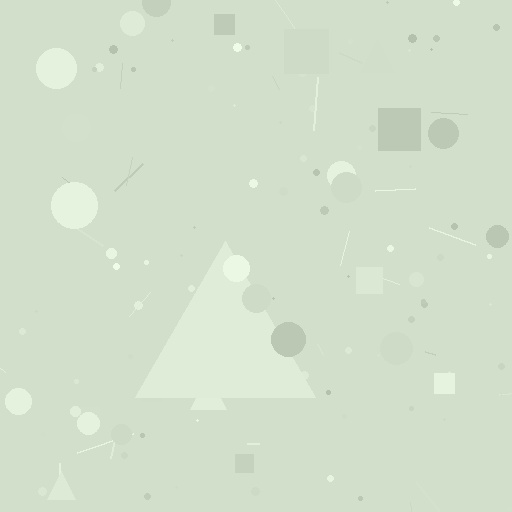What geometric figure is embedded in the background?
A triangle is embedded in the background.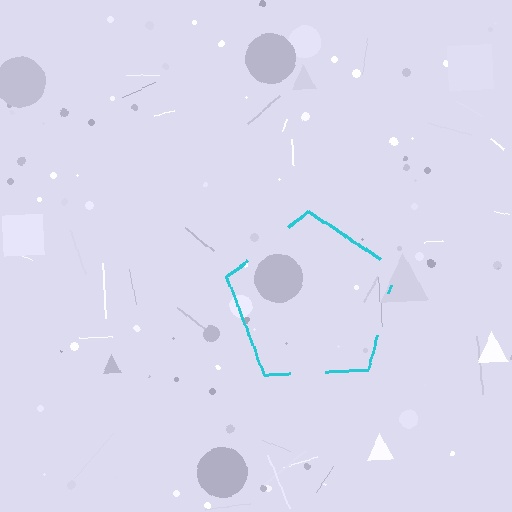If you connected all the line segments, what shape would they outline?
They would outline a pentagon.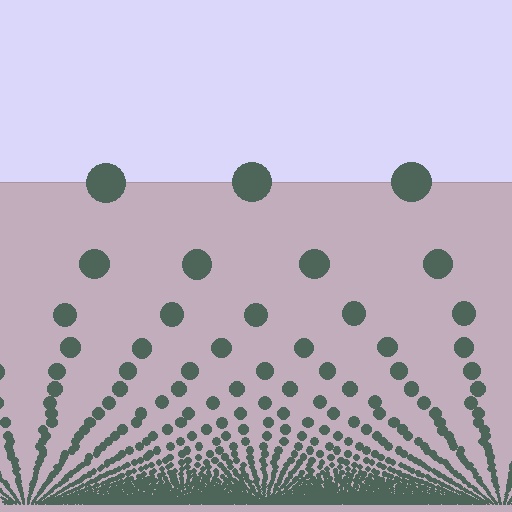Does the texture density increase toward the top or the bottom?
Density increases toward the bottom.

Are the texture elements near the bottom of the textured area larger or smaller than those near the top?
Smaller. The gradient is inverted — elements near the bottom are smaller and denser.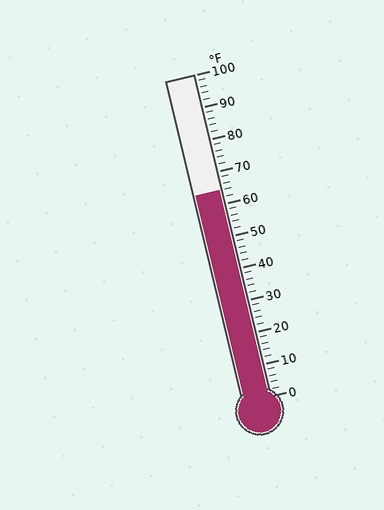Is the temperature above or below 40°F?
The temperature is above 40°F.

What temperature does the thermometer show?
The thermometer shows approximately 64°F.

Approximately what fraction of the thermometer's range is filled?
The thermometer is filled to approximately 65% of its range.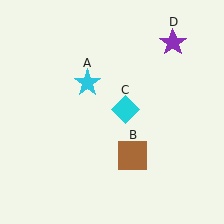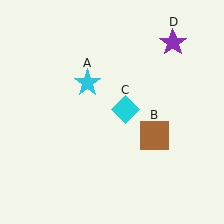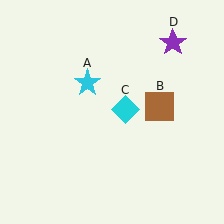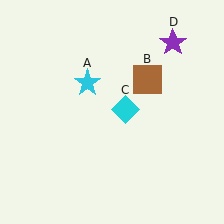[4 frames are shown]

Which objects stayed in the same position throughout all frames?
Cyan star (object A) and cyan diamond (object C) and purple star (object D) remained stationary.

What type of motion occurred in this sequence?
The brown square (object B) rotated counterclockwise around the center of the scene.